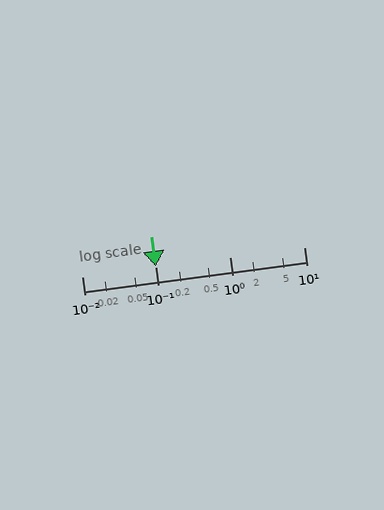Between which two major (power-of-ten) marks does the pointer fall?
The pointer is between 0.1 and 1.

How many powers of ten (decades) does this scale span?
The scale spans 3 decades, from 0.01 to 10.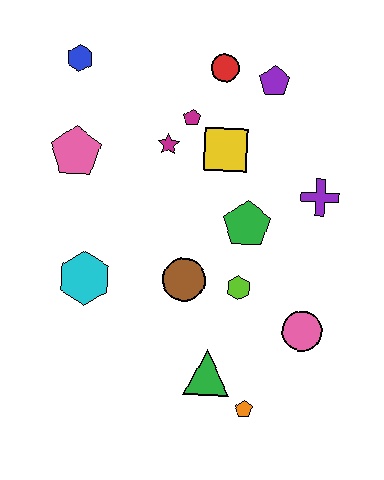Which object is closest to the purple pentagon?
The red circle is closest to the purple pentagon.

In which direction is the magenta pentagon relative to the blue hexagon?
The magenta pentagon is to the right of the blue hexagon.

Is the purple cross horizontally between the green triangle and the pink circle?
No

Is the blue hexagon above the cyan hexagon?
Yes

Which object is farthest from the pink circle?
The blue hexagon is farthest from the pink circle.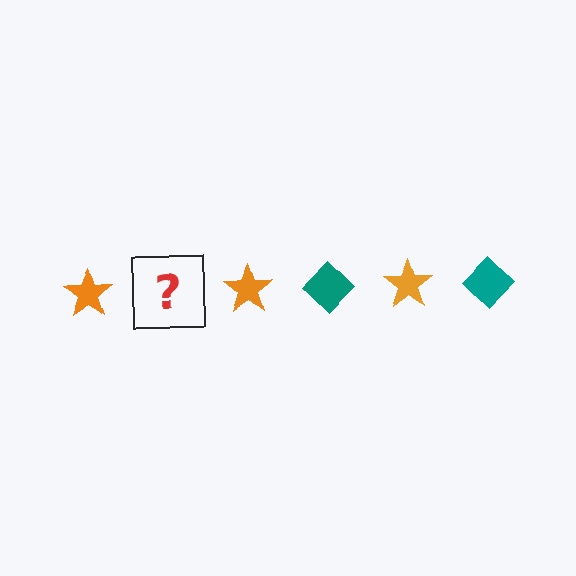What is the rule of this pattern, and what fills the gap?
The rule is that the pattern alternates between orange star and teal diamond. The gap should be filled with a teal diamond.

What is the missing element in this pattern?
The missing element is a teal diamond.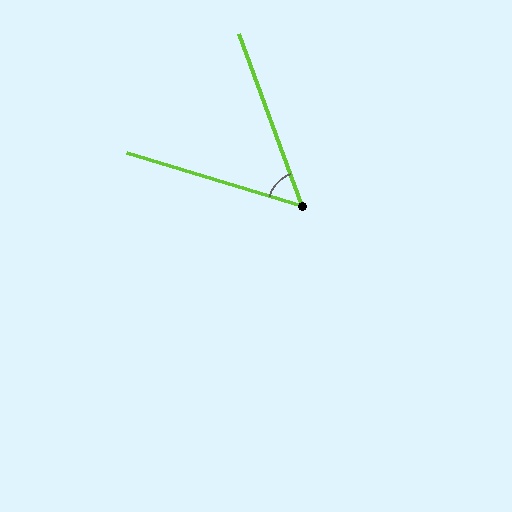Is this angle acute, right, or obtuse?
It is acute.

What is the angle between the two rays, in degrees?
Approximately 53 degrees.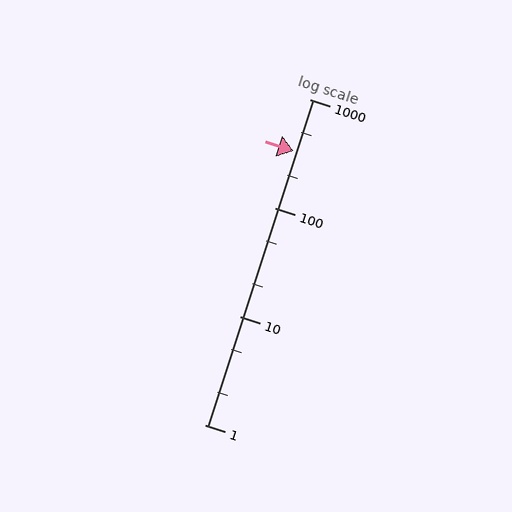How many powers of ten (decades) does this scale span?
The scale spans 3 decades, from 1 to 1000.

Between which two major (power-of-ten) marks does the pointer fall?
The pointer is between 100 and 1000.